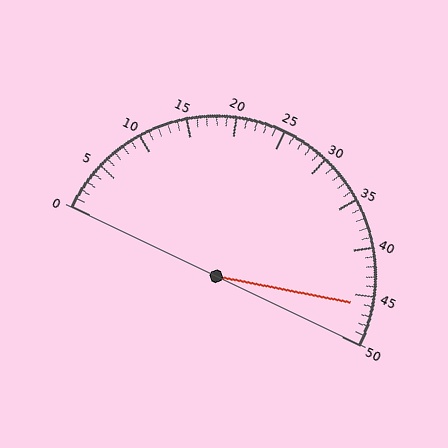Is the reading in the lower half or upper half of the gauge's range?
The reading is in the upper half of the range (0 to 50).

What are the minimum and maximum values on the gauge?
The gauge ranges from 0 to 50.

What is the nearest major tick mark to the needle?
The nearest major tick mark is 45.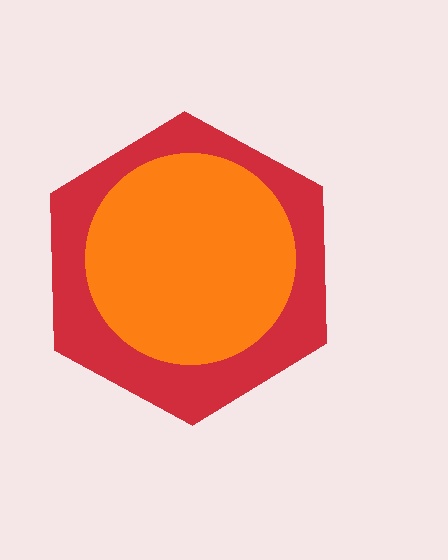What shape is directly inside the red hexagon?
The orange circle.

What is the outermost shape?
The red hexagon.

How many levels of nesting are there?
2.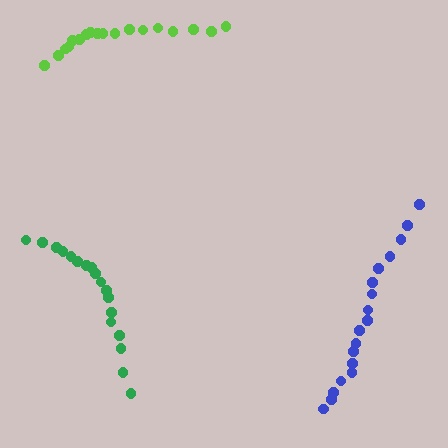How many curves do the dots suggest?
There are 3 distinct paths.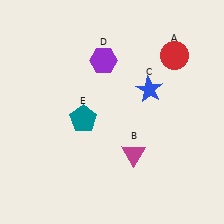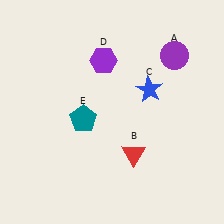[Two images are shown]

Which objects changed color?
A changed from red to purple. B changed from magenta to red.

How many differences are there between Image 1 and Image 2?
There are 2 differences between the two images.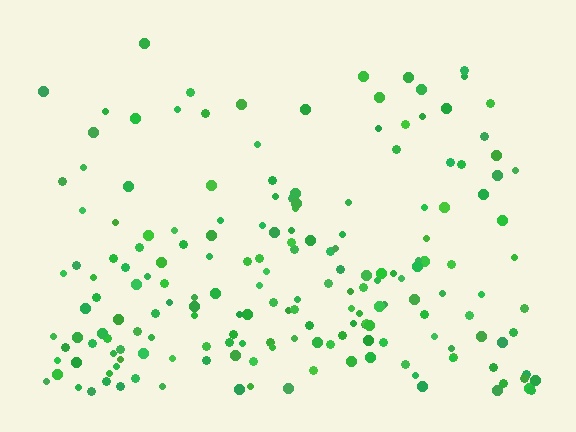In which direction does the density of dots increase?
From top to bottom, with the bottom side densest.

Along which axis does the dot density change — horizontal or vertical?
Vertical.